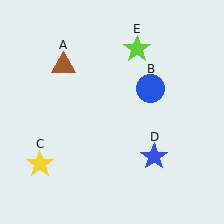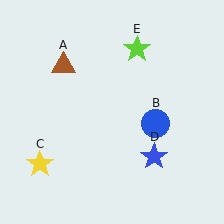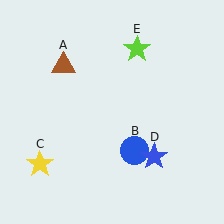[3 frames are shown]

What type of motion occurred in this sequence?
The blue circle (object B) rotated clockwise around the center of the scene.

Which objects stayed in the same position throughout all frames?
Brown triangle (object A) and yellow star (object C) and blue star (object D) and lime star (object E) remained stationary.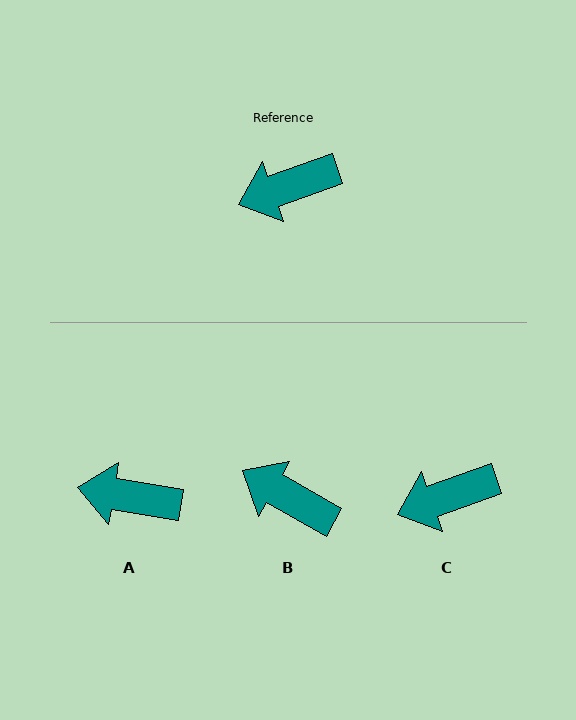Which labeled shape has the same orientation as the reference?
C.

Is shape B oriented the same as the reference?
No, it is off by about 49 degrees.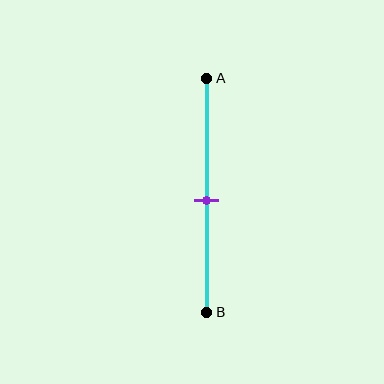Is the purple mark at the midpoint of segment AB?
Yes, the mark is approximately at the midpoint.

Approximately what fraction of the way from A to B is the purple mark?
The purple mark is approximately 50% of the way from A to B.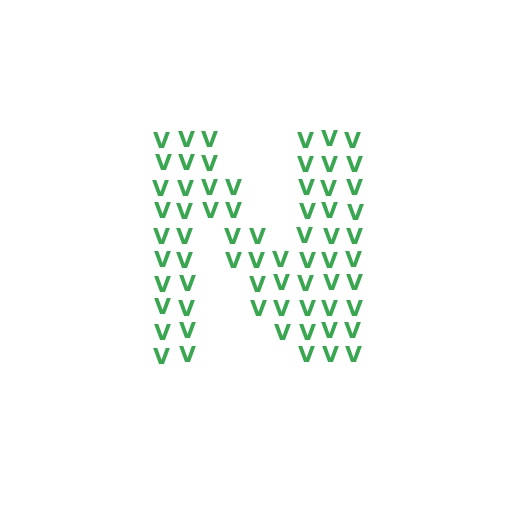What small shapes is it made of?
It is made of small letter V's.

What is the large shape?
The large shape is the letter N.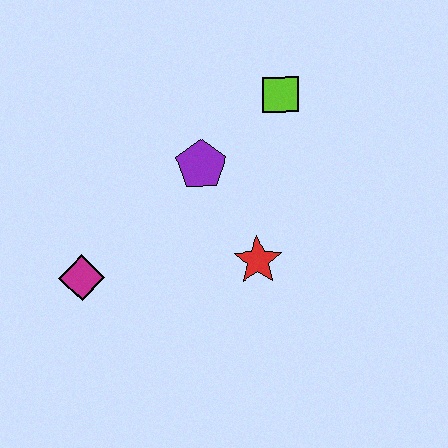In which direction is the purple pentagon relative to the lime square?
The purple pentagon is to the left of the lime square.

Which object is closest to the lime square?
The purple pentagon is closest to the lime square.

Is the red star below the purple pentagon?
Yes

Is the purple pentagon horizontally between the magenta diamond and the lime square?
Yes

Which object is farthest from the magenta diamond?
The lime square is farthest from the magenta diamond.